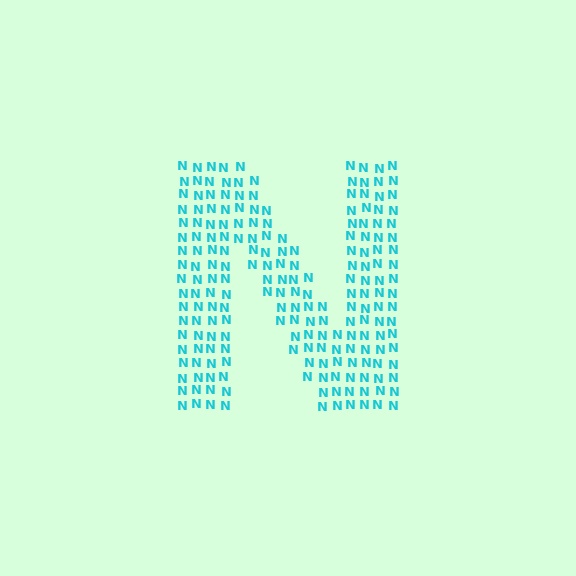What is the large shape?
The large shape is the letter N.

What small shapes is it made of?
It is made of small letter N's.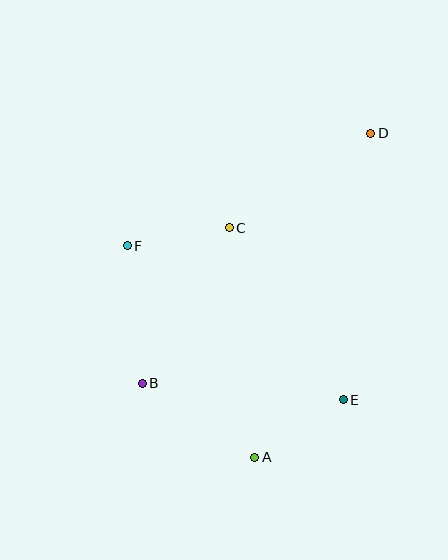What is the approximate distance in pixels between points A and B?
The distance between A and B is approximately 135 pixels.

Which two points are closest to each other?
Points C and F are closest to each other.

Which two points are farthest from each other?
Points A and D are farthest from each other.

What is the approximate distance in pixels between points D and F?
The distance between D and F is approximately 268 pixels.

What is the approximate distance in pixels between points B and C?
The distance between B and C is approximately 178 pixels.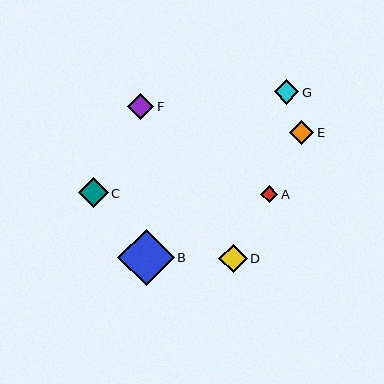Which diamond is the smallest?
Diamond A is the smallest with a size of approximately 17 pixels.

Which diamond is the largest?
Diamond B is the largest with a size of approximately 56 pixels.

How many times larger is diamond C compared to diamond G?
Diamond C is approximately 1.2 times the size of diamond G.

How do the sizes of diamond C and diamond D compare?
Diamond C and diamond D are approximately the same size.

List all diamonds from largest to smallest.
From largest to smallest: B, C, D, F, G, E, A.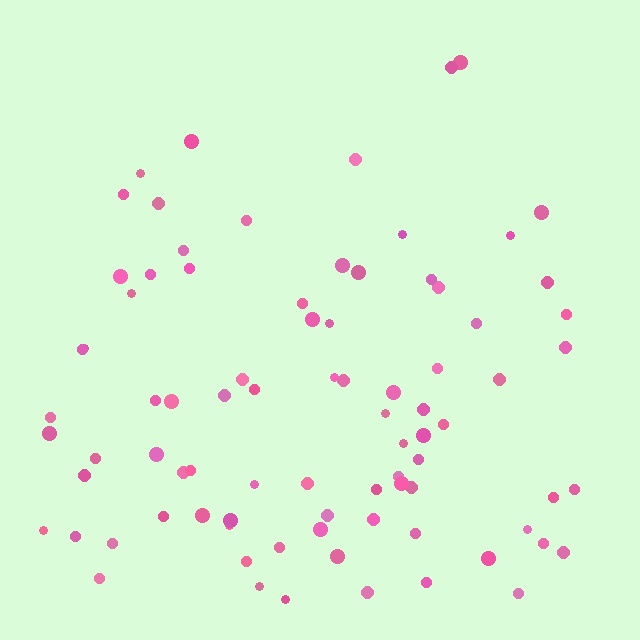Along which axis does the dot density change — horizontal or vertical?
Vertical.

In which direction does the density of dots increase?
From top to bottom, with the bottom side densest.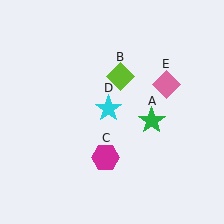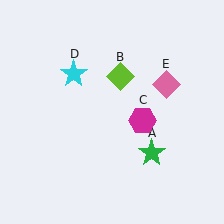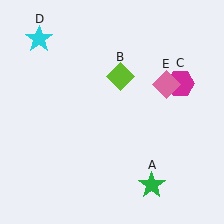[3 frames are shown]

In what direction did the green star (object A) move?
The green star (object A) moved down.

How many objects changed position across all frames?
3 objects changed position: green star (object A), magenta hexagon (object C), cyan star (object D).